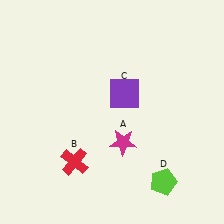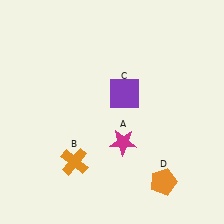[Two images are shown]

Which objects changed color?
B changed from red to orange. D changed from lime to orange.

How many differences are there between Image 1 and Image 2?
There are 2 differences between the two images.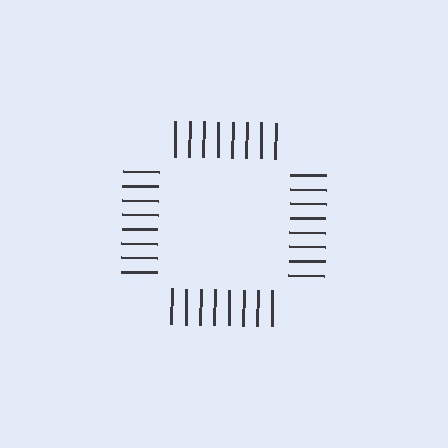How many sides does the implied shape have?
4 sides — the line-ends trace a square.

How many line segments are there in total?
32 — 8 along each of the 4 edges.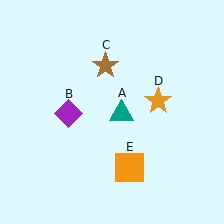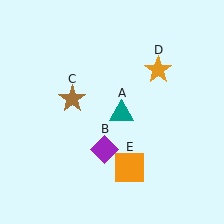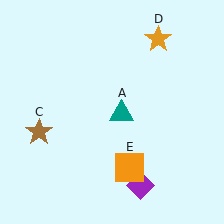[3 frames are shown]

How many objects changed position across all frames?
3 objects changed position: purple diamond (object B), brown star (object C), orange star (object D).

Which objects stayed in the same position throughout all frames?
Teal triangle (object A) and orange square (object E) remained stationary.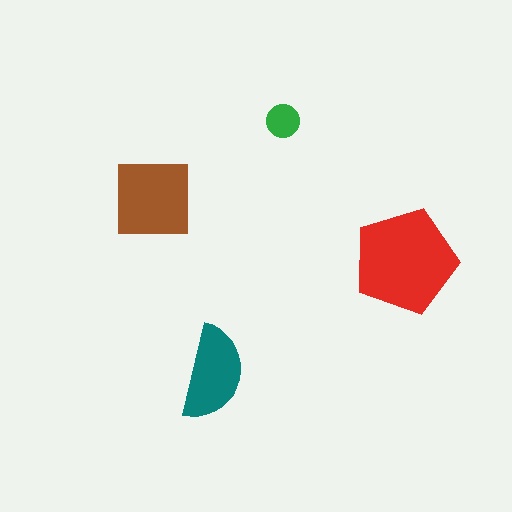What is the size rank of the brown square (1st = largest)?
2nd.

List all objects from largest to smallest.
The red pentagon, the brown square, the teal semicircle, the green circle.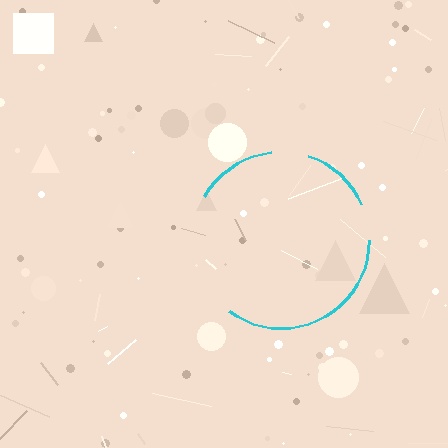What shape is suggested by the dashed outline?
The dashed outline suggests a circle.